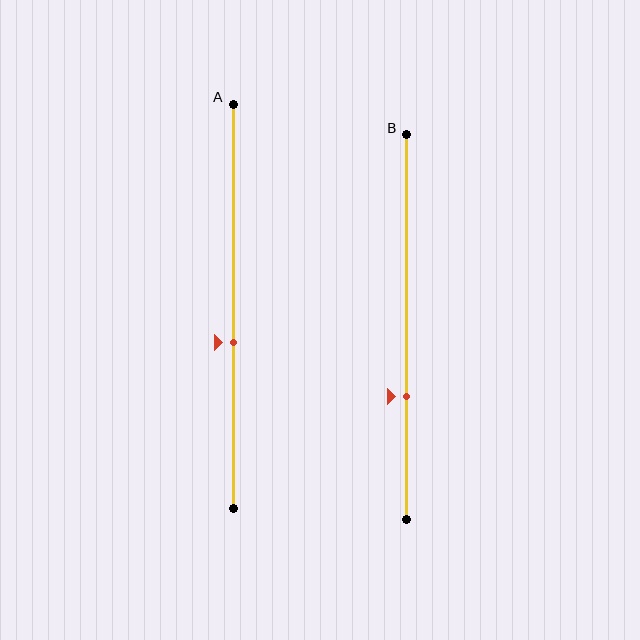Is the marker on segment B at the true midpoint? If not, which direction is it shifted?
No, the marker on segment B is shifted downward by about 18% of the segment length.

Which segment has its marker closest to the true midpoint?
Segment A has its marker closest to the true midpoint.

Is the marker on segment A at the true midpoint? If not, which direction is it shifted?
No, the marker on segment A is shifted downward by about 9% of the segment length.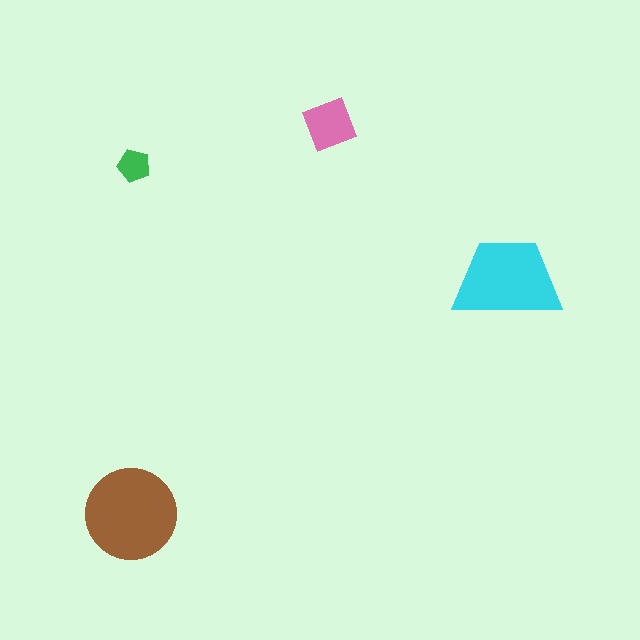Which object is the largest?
The brown circle.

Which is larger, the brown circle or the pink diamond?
The brown circle.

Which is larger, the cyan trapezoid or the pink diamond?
The cyan trapezoid.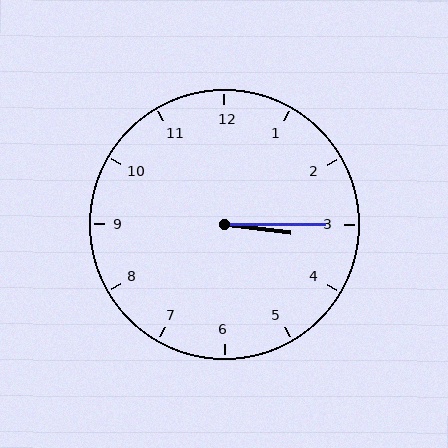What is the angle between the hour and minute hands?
Approximately 8 degrees.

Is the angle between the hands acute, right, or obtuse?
It is acute.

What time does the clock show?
3:15.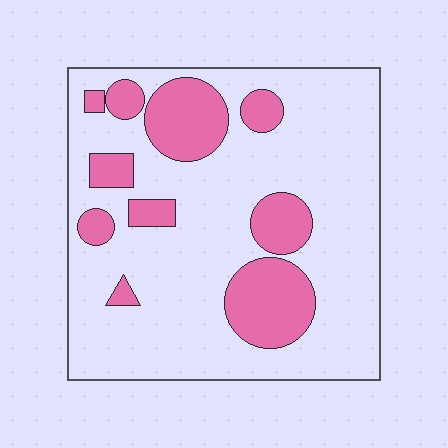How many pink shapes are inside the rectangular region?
10.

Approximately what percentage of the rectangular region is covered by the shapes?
Approximately 25%.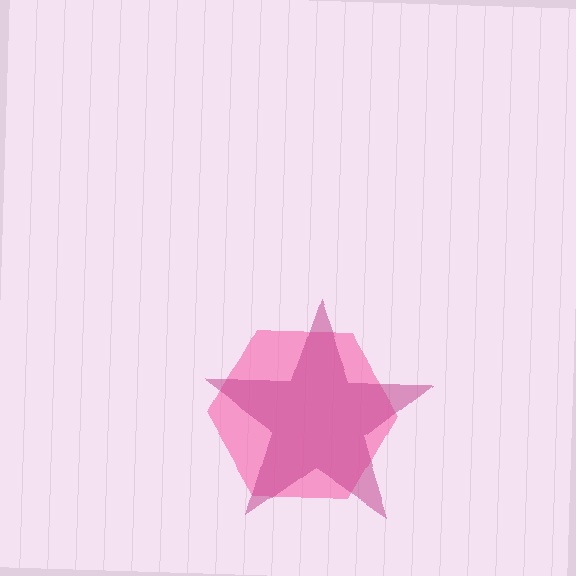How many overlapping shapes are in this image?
There are 2 overlapping shapes in the image.